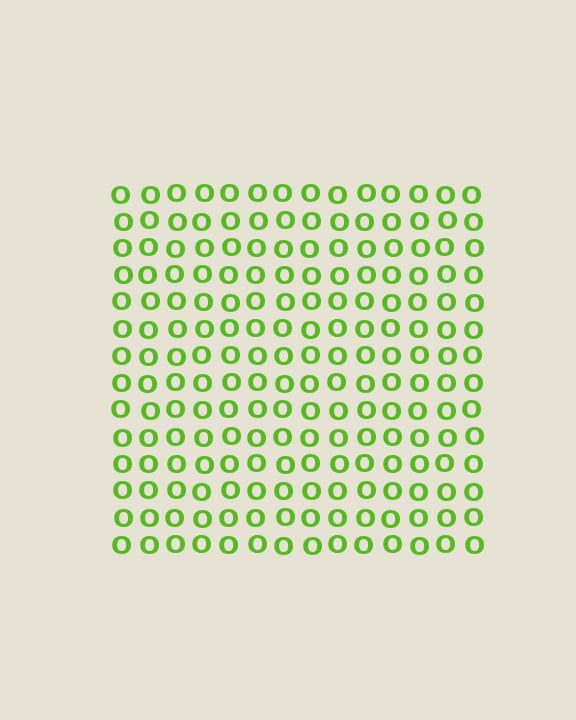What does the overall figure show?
The overall figure shows a square.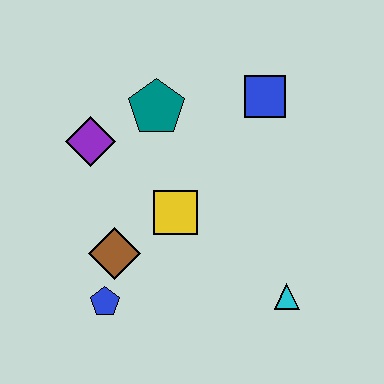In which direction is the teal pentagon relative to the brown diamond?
The teal pentagon is above the brown diamond.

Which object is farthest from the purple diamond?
The cyan triangle is farthest from the purple diamond.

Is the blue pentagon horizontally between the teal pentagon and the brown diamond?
No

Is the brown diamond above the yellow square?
No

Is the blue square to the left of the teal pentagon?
No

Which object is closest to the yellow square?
The brown diamond is closest to the yellow square.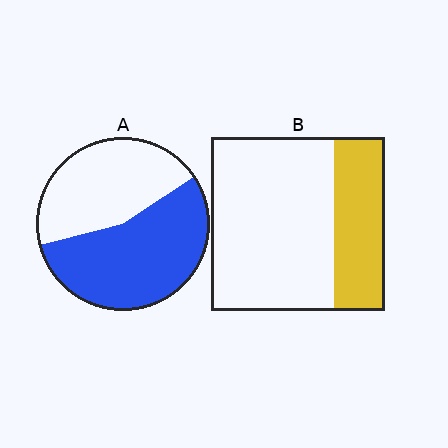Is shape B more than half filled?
No.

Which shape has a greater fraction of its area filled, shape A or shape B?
Shape A.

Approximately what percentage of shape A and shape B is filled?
A is approximately 55% and B is approximately 30%.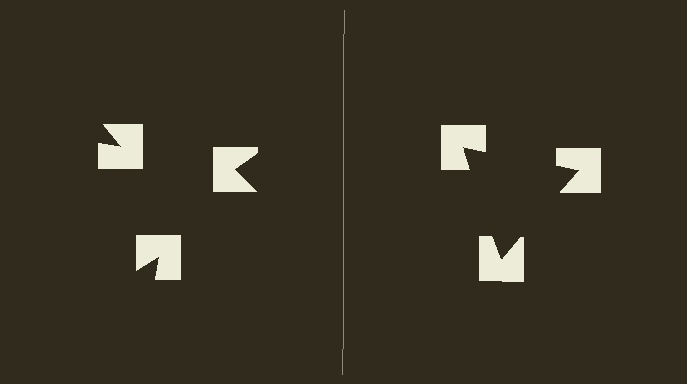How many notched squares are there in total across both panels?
6 — 3 on each side.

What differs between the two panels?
The notched squares are positioned identically on both sides; only the wedge orientations differ. On the right they align to a triangle; on the left they are misaligned.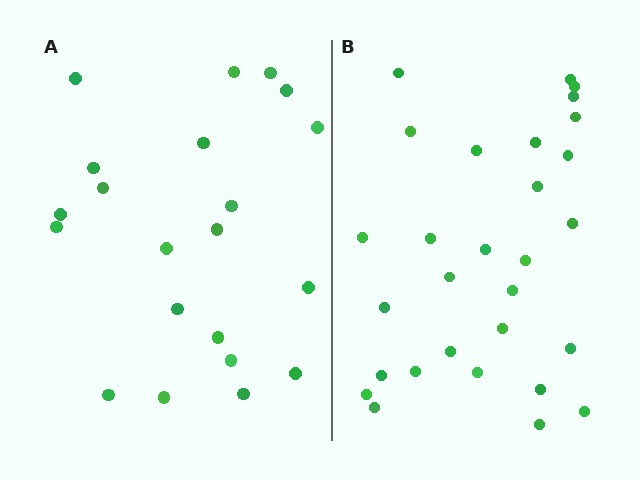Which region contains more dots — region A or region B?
Region B (the right region) has more dots.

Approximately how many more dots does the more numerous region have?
Region B has roughly 8 or so more dots than region A.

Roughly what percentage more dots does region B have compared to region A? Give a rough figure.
About 40% more.